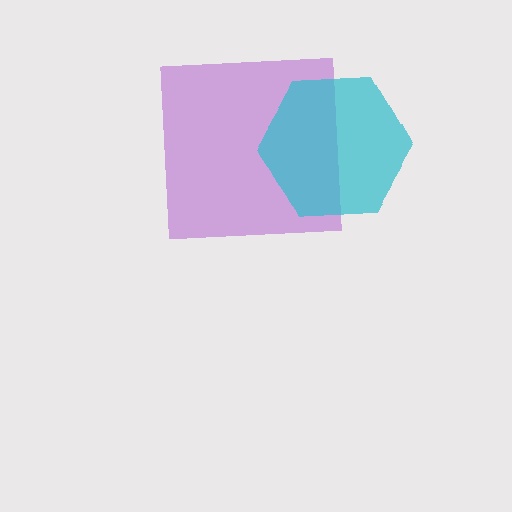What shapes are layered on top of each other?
The layered shapes are: a purple square, a cyan hexagon.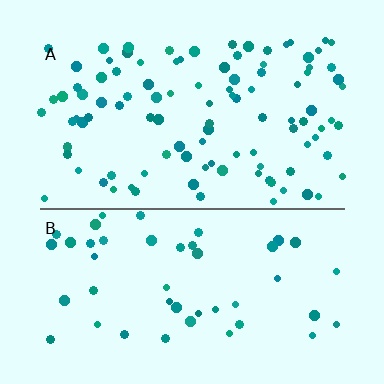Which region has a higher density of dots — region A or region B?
A (the top).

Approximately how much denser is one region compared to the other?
Approximately 2.2× — region A over region B.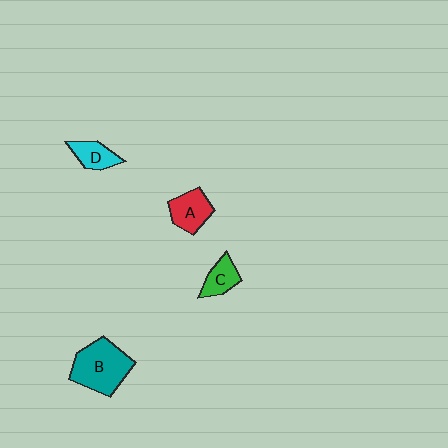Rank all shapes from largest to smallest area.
From largest to smallest: B (teal), A (red), D (cyan), C (green).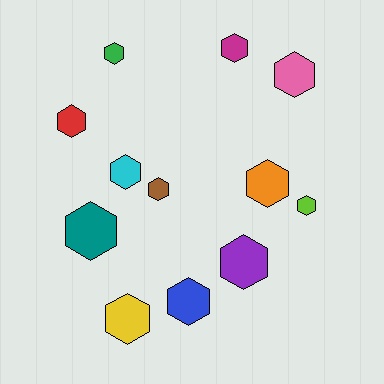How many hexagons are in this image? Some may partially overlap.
There are 12 hexagons.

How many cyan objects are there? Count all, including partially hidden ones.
There is 1 cyan object.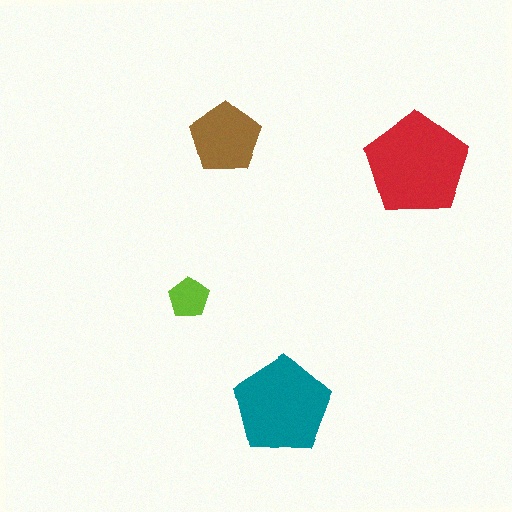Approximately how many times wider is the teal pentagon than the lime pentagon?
About 2.5 times wider.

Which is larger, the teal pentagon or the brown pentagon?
The teal one.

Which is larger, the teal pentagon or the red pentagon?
The red one.